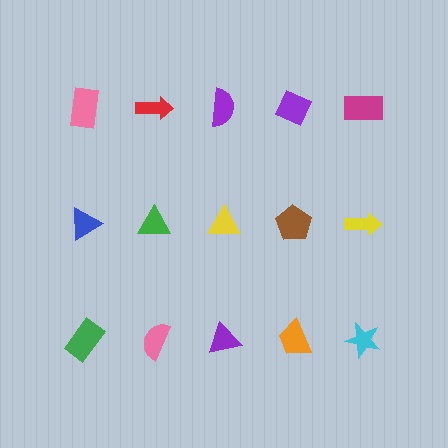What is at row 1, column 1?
A pink rectangle.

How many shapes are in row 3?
5 shapes.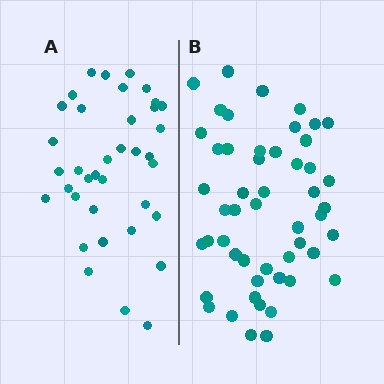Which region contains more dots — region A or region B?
Region B (the right region) has more dots.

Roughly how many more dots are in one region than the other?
Region B has approximately 15 more dots than region A.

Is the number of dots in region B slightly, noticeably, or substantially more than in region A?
Region B has noticeably more, but not dramatically so. The ratio is roughly 1.4 to 1.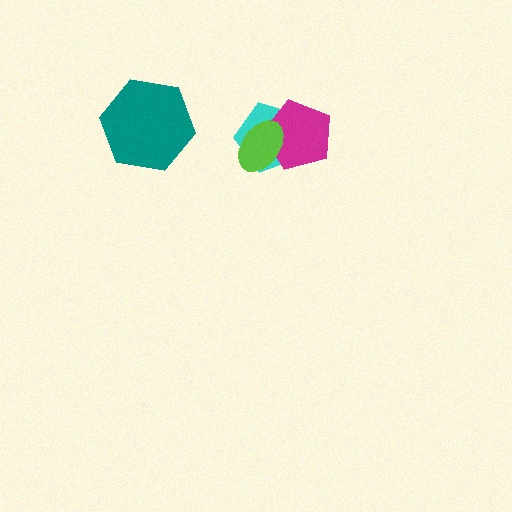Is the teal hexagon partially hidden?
No, no other shape covers it.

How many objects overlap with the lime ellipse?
2 objects overlap with the lime ellipse.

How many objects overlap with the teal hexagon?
0 objects overlap with the teal hexagon.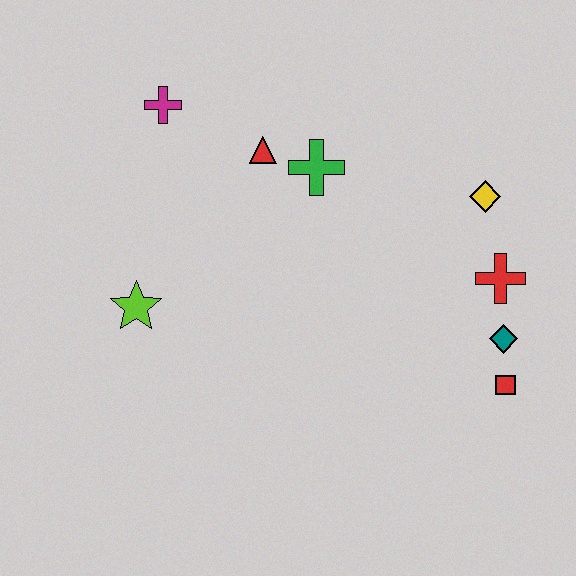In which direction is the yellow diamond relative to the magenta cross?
The yellow diamond is to the right of the magenta cross.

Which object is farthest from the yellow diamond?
The lime star is farthest from the yellow diamond.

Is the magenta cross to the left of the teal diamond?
Yes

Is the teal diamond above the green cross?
No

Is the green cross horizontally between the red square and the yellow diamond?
No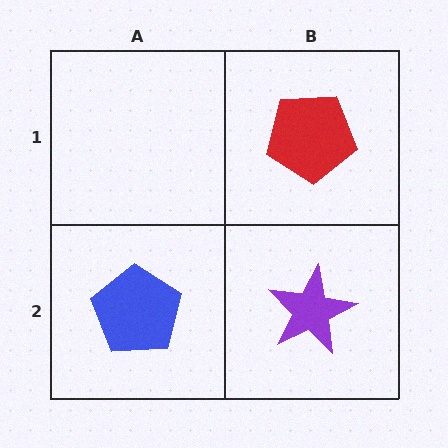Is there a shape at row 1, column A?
No, that cell is empty.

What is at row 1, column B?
A red pentagon.